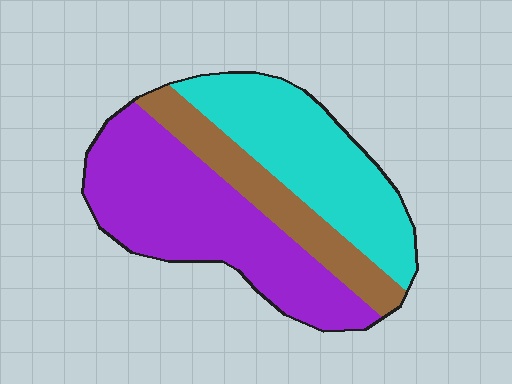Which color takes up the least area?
Brown, at roughly 20%.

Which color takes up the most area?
Purple, at roughly 45%.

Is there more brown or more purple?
Purple.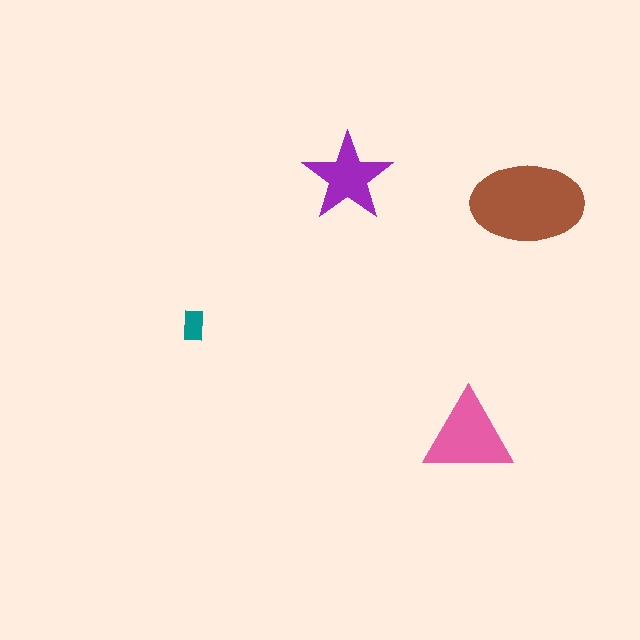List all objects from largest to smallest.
The brown ellipse, the pink triangle, the purple star, the teal rectangle.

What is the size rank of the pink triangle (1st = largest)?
2nd.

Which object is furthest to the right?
The brown ellipse is rightmost.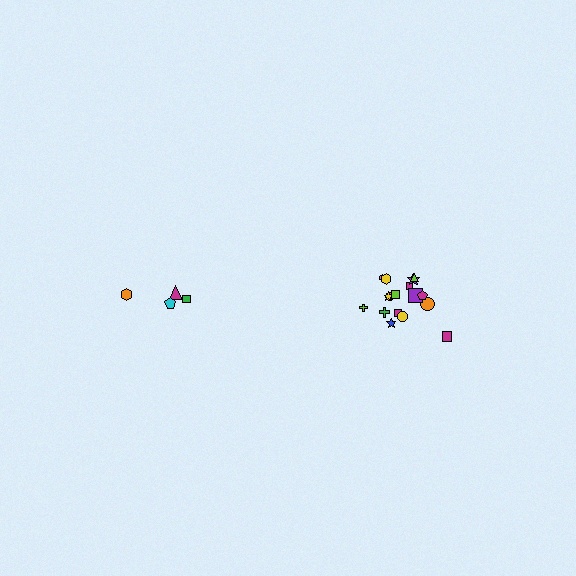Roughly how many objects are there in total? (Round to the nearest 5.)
Roughly 20 objects in total.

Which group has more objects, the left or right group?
The right group.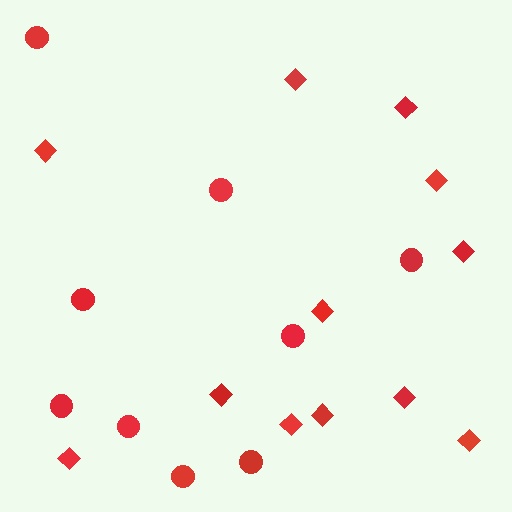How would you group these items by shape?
There are 2 groups: one group of circles (9) and one group of diamonds (12).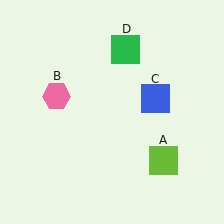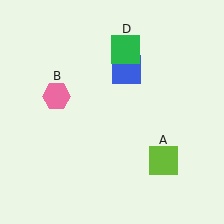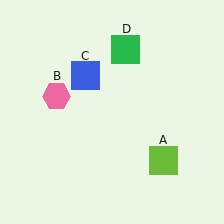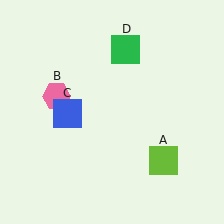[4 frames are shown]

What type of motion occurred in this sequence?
The blue square (object C) rotated counterclockwise around the center of the scene.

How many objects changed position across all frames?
1 object changed position: blue square (object C).